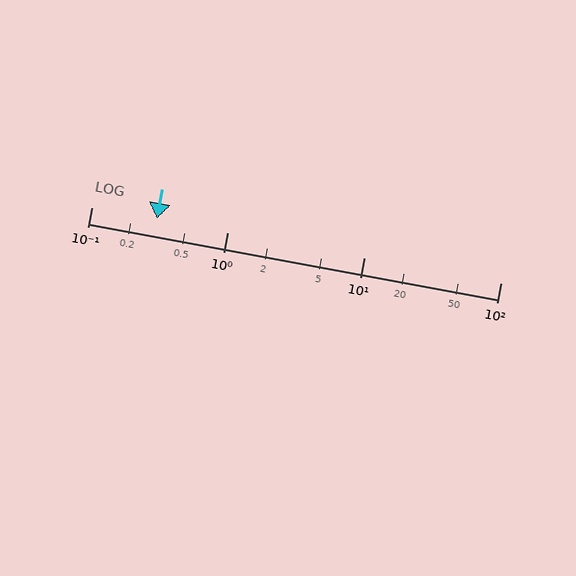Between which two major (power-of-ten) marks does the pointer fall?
The pointer is between 0.1 and 1.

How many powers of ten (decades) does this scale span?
The scale spans 3 decades, from 0.1 to 100.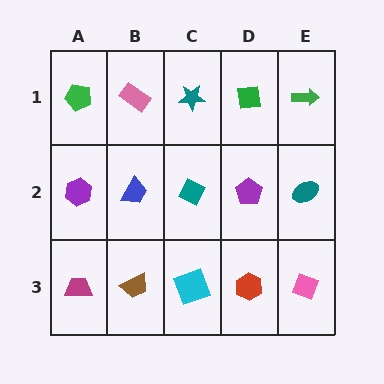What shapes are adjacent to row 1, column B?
A blue trapezoid (row 2, column B), a green pentagon (row 1, column A), a teal star (row 1, column C).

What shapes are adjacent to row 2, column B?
A pink rectangle (row 1, column B), a brown trapezoid (row 3, column B), a purple hexagon (row 2, column A), a teal diamond (row 2, column C).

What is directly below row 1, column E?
A teal ellipse.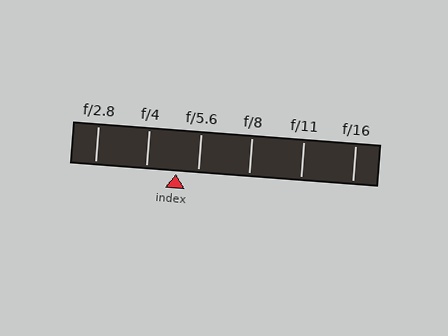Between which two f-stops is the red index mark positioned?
The index mark is between f/4 and f/5.6.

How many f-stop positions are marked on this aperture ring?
There are 6 f-stop positions marked.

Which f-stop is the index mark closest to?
The index mark is closest to f/5.6.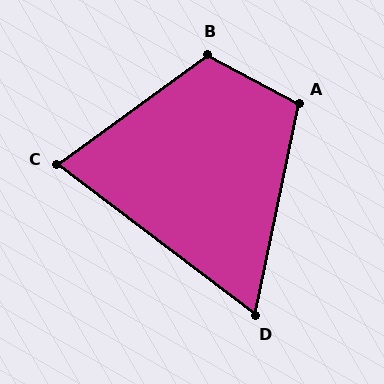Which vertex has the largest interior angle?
B, at approximately 115 degrees.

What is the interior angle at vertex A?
Approximately 107 degrees (obtuse).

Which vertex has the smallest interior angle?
D, at approximately 65 degrees.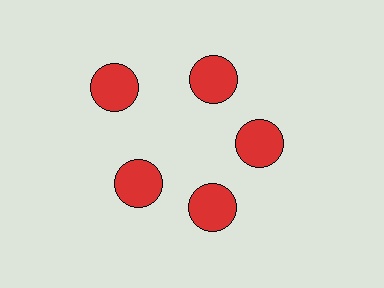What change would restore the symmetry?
The symmetry would be restored by moving it inward, back onto the ring so that all 5 circles sit at equal angles and equal distance from the center.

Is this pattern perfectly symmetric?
No. The 5 red circles are arranged in a ring, but one element near the 10 o'clock position is pushed outward from the center, breaking the 5-fold rotational symmetry.